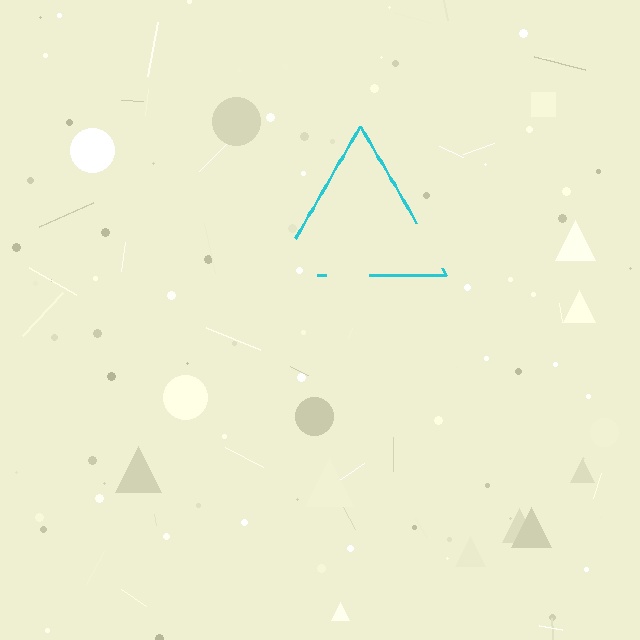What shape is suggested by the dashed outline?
The dashed outline suggests a triangle.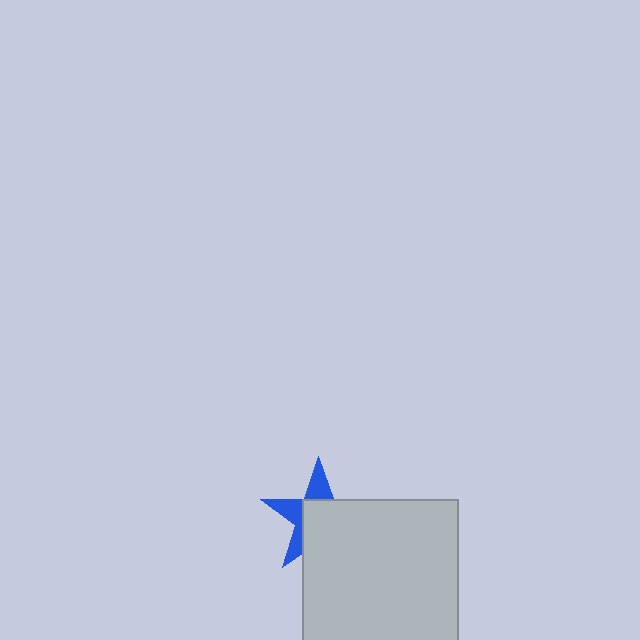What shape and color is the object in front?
The object in front is a light gray square.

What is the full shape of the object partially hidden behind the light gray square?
The partially hidden object is a blue star.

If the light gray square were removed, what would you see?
You would see the complete blue star.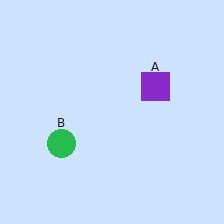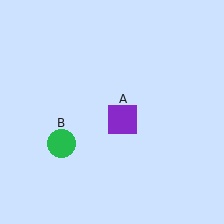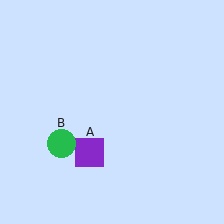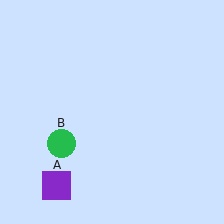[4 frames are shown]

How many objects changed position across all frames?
1 object changed position: purple square (object A).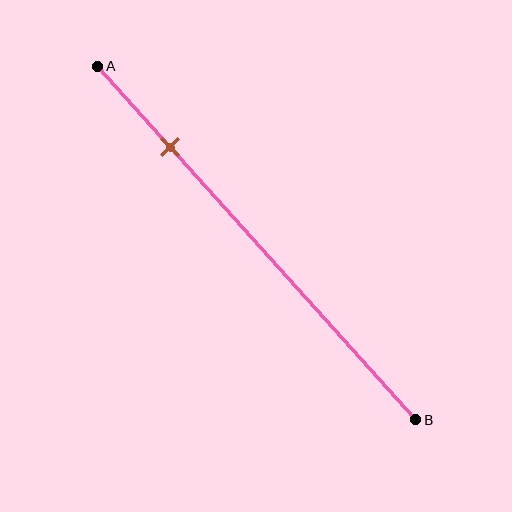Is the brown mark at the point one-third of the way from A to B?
No, the mark is at about 25% from A, not at the 33% one-third point.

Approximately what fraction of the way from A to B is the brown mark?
The brown mark is approximately 25% of the way from A to B.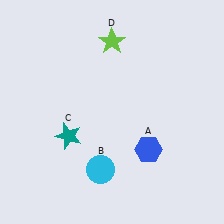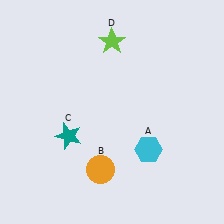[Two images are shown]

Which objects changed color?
A changed from blue to cyan. B changed from cyan to orange.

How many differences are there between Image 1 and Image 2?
There are 2 differences between the two images.